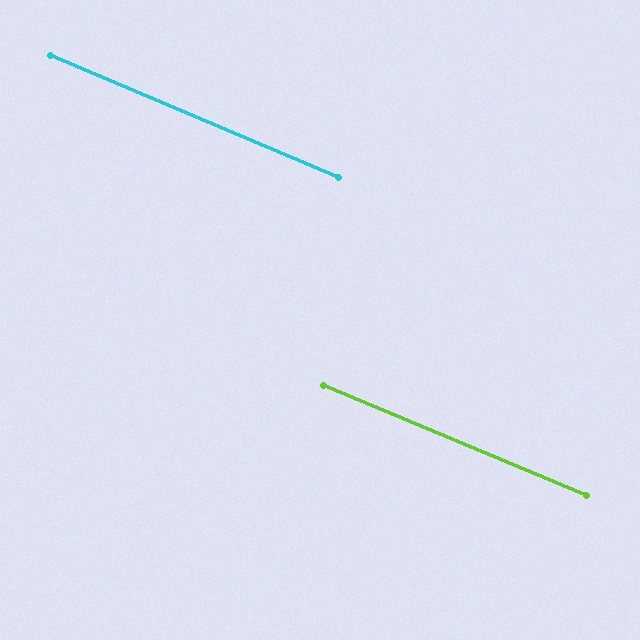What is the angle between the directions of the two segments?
Approximately 0 degrees.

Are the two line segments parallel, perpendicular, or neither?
Parallel — their directions differ by only 0.2°.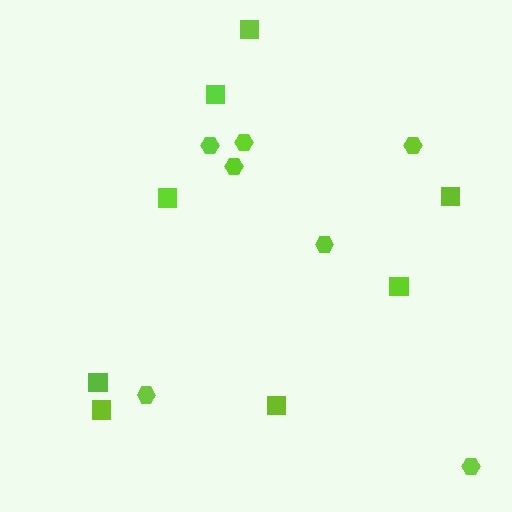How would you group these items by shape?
There are 2 groups: one group of hexagons (7) and one group of squares (8).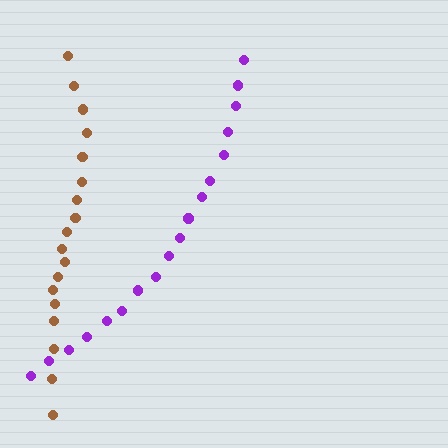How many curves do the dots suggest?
There are 2 distinct paths.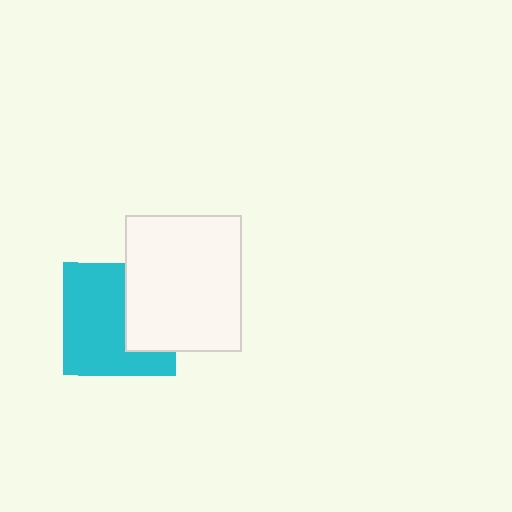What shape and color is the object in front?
The object in front is a white rectangle.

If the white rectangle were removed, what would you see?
You would see the complete cyan square.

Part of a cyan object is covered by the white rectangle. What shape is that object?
It is a square.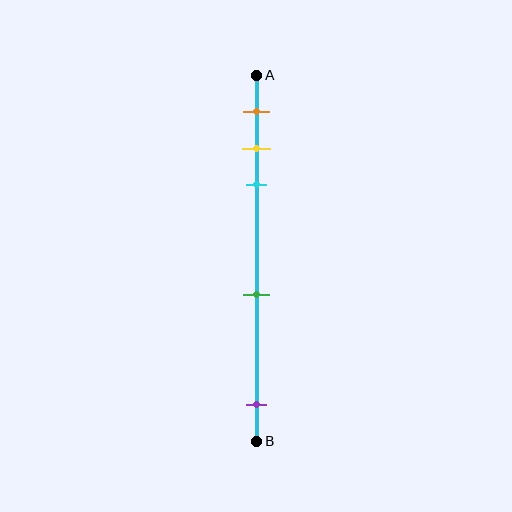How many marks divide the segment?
There are 5 marks dividing the segment.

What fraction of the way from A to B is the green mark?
The green mark is approximately 60% (0.6) of the way from A to B.